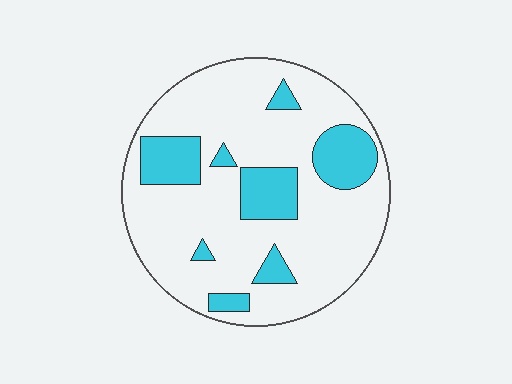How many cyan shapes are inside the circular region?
8.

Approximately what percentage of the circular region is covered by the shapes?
Approximately 20%.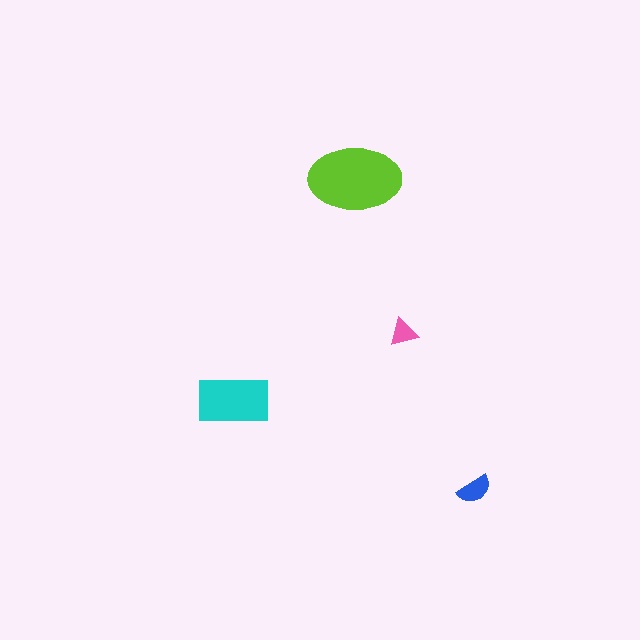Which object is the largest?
The lime ellipse.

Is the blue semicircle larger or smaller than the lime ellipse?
Smaller.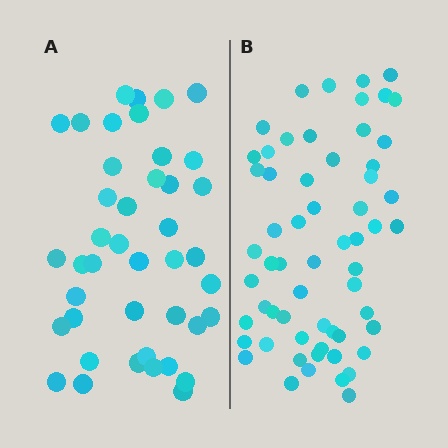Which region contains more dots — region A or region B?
Region B (the right region) has more dots.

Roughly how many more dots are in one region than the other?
Region B has approximately 20 more dots than region A.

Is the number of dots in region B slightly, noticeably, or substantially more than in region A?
Region B has noticeably more, but not dramatically so. The ratio is roughly 1.4 to 1.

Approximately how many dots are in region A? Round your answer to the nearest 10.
About 40 dots. (The exact count is 42, which rounds to 40.)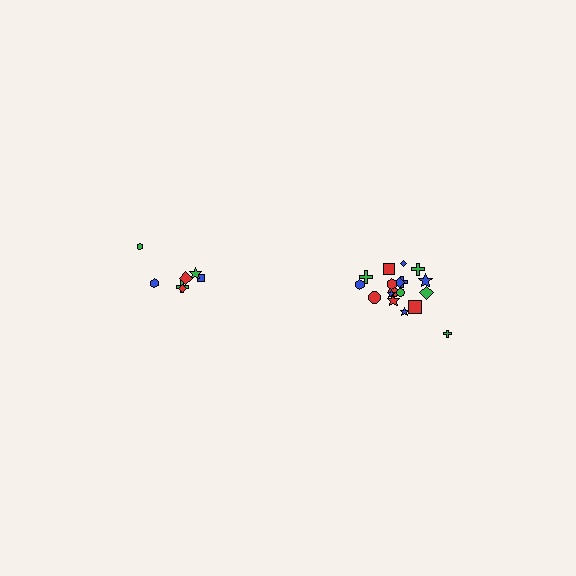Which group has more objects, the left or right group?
The right group.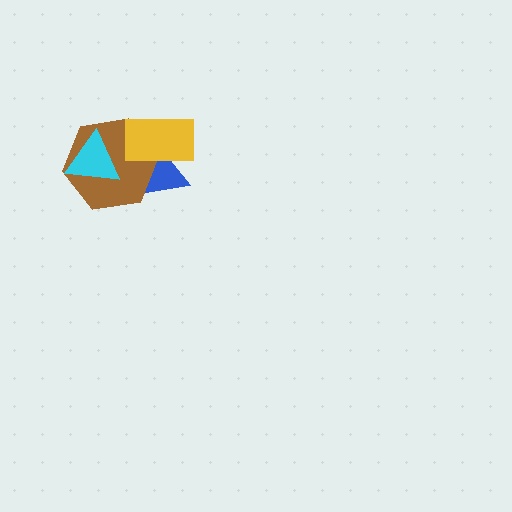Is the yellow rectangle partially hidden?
No, no other shape covers it.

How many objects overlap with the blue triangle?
2 objects overlap with the blue triangle.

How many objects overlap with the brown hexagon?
3 objects overlap with the brown hexagon.